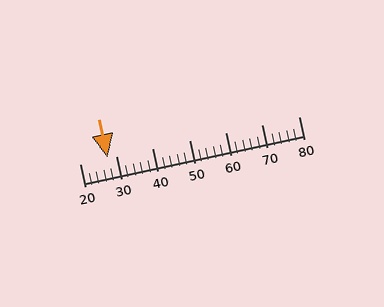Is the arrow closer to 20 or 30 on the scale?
The arrow is closer to 30.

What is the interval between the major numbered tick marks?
The major tick marks are spaced 10 units apart.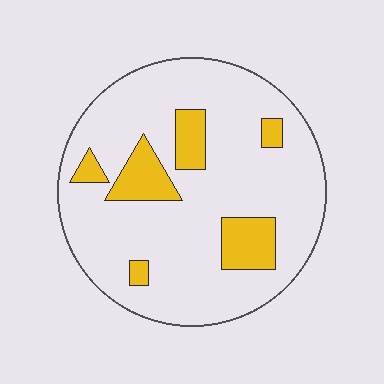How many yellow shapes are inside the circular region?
6.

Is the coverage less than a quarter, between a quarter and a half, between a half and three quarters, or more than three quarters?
Less than a quarter.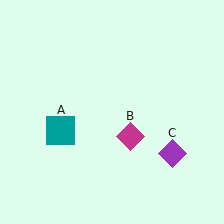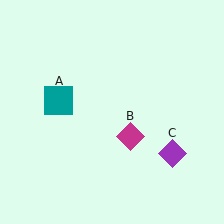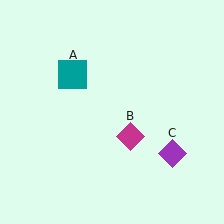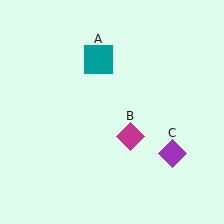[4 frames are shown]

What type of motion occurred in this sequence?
The teal square (object A) rotated clockwise around the center of the scene.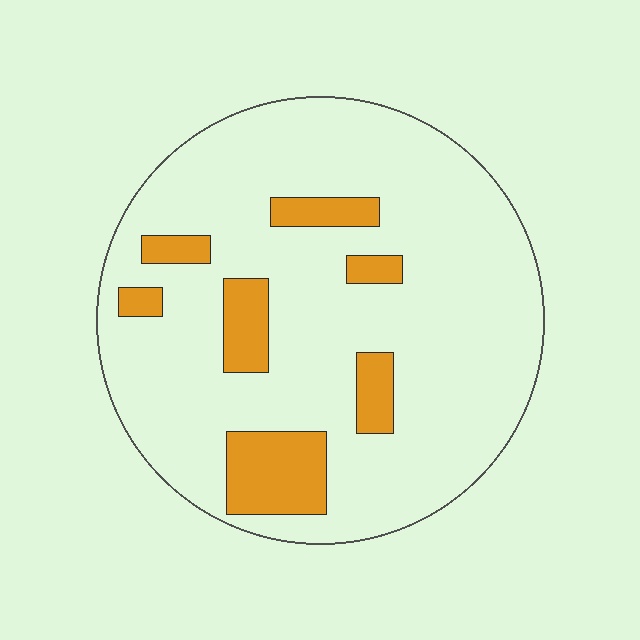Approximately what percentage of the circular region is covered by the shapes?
Approximately 15%.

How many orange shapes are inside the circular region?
7.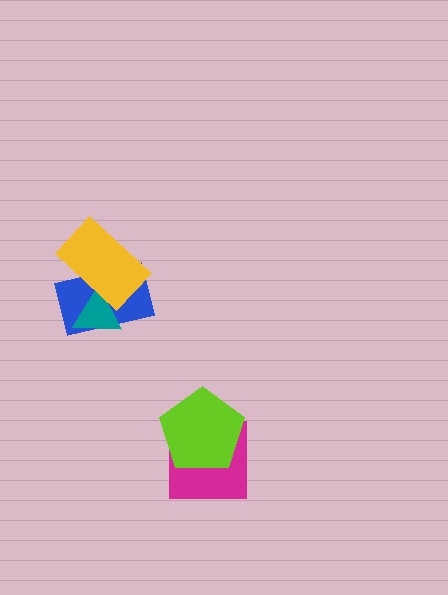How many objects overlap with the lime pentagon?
1 object overlaps with the lime pentagon.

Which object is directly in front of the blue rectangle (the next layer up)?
The teal triangle is directly in front of the blue rectangle.